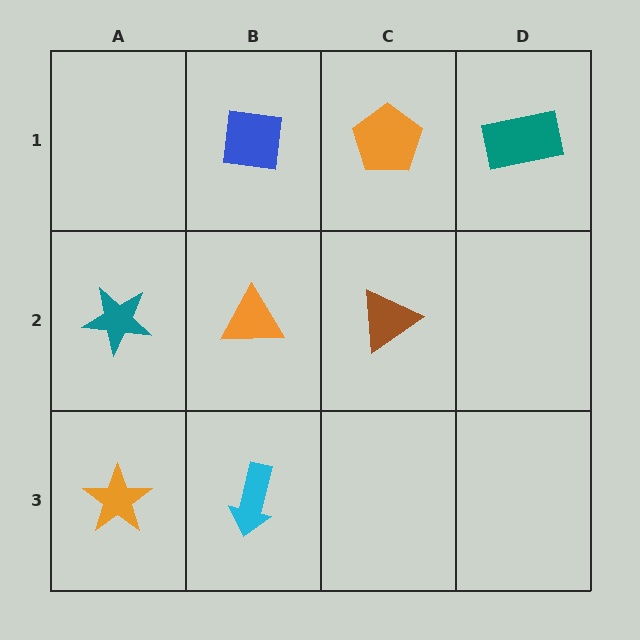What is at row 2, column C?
A brown triangle.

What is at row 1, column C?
An orange pentagon.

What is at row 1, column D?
A teal rectangle.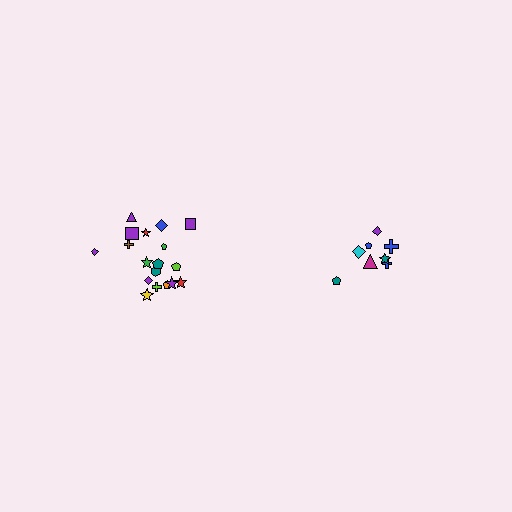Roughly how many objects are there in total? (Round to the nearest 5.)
Roughly 25 objects in total.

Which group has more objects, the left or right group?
The left group.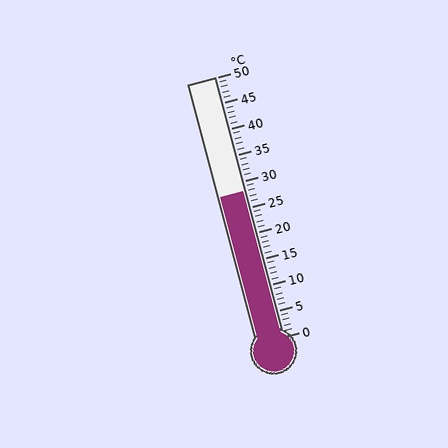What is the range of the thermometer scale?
The thermometer scale ranges from 0°C to 50°C.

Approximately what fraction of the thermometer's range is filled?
The thermometer is filled to approximately 55% of its range.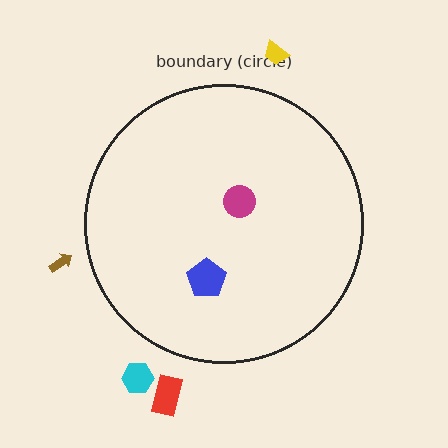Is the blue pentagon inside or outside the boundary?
Inside.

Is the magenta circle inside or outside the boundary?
Inside.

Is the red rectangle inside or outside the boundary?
Outside.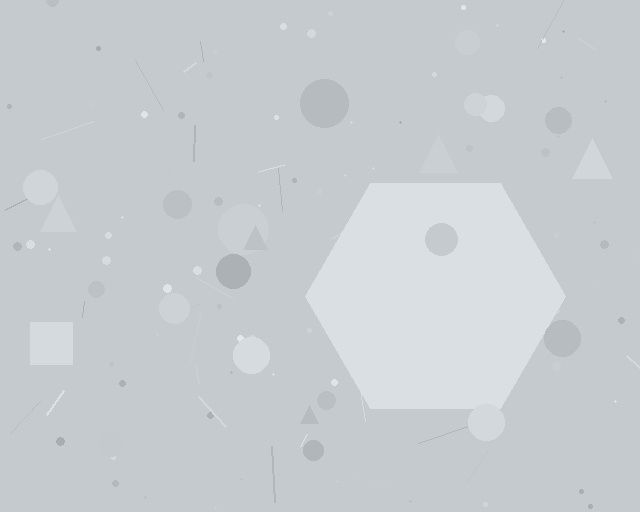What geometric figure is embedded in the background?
A hexagon is embedded in the background.